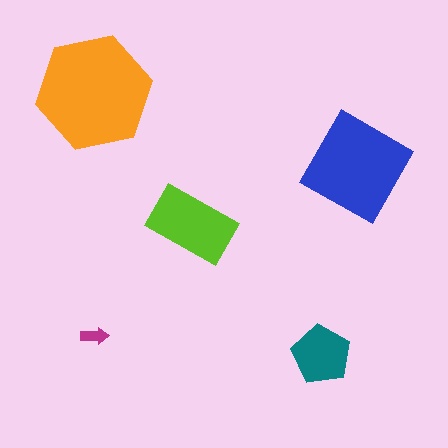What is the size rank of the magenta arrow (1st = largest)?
5th.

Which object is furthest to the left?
The orange hexagon is leftmost.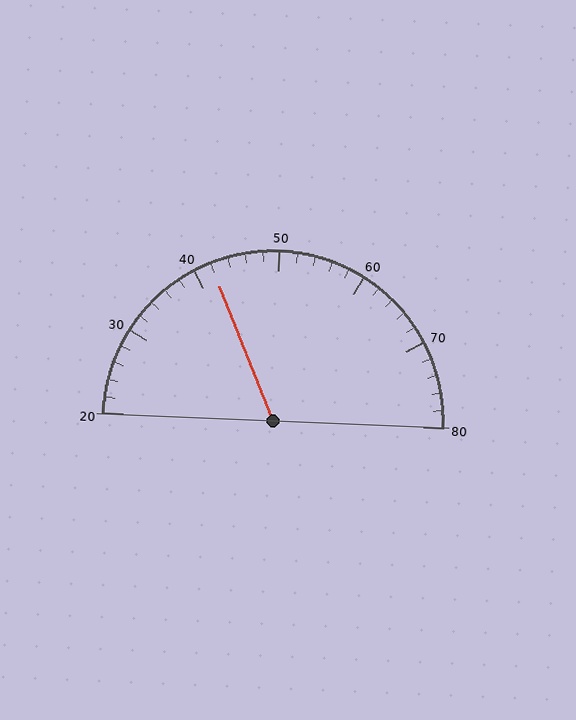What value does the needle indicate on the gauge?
The needle indicates approximately 42.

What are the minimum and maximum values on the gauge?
The gauge ranges from 20 to 80.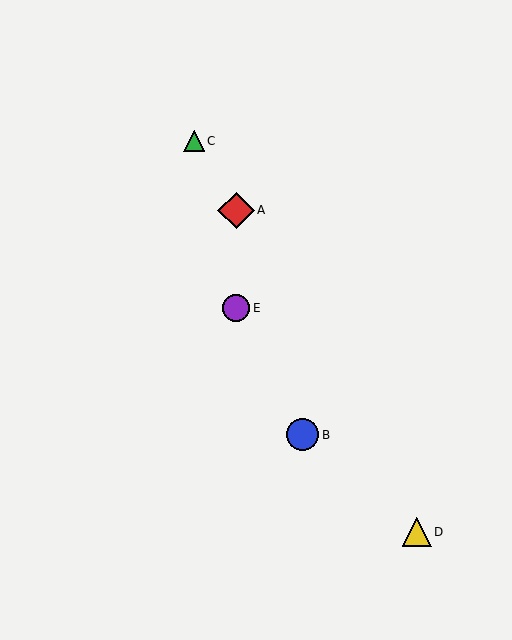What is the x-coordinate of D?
Object D is at x≈417.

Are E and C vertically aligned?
No, E is at x≈236 and C is at x≈194.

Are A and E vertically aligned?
Yes, both are at x≈236.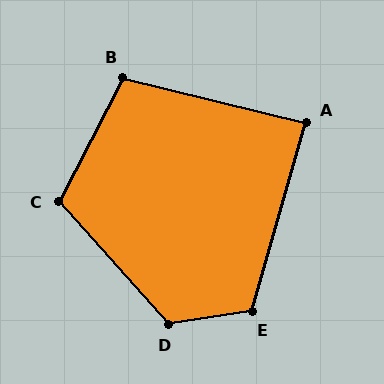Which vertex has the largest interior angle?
D, at approximately 124 degrees.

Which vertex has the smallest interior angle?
A, at approximately 88 degrees.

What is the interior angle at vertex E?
Approximately 114 degrees (obtuse).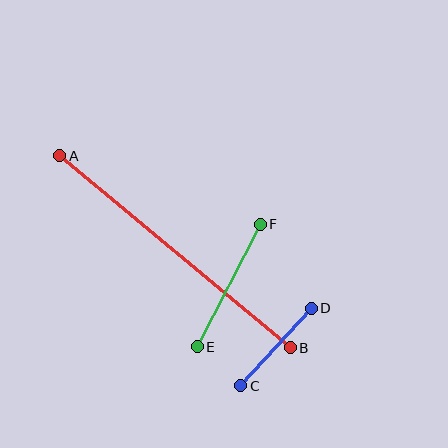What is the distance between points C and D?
The distance is approximately 105 pixels.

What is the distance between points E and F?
The distance is approximately 138 pixels.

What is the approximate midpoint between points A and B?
The midpoint is at approximately (175, 252) pixels.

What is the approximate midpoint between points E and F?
The midpoint is at approximately (229, 285) pixels.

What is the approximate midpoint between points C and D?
The midpoint is at approximately (276, 347) pixels.